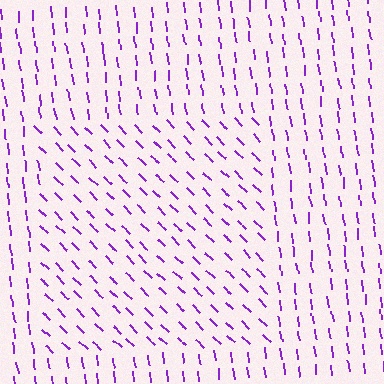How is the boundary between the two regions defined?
The boundary is defined purely by a change in line orientation (approximately 38 degrees difference). All lines are the same color and thickness.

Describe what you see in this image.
The image is filled with small purple line segments. A rectangle region in the image has lines oriented differently from the surrounding lines, creating a visible texture boundary.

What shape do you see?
I see a rectangle.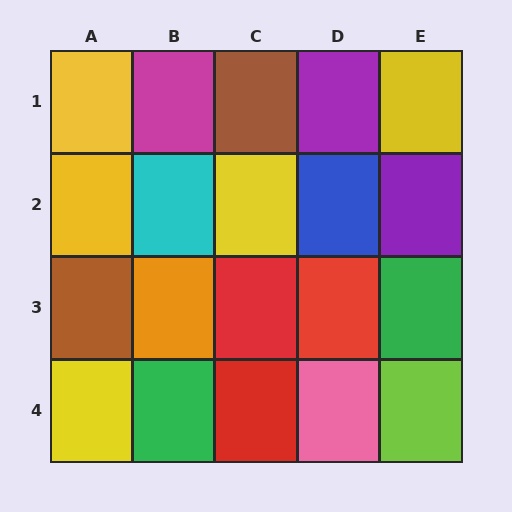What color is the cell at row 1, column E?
Yellow.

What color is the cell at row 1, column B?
Magenta.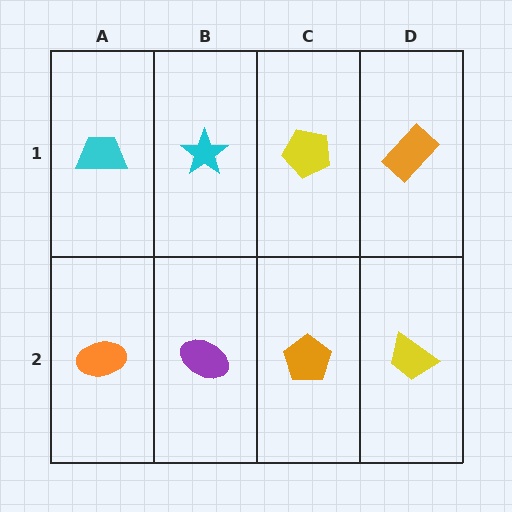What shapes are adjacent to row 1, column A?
An orange ellipse (row 2, column A), a cyan star (row 1, column B).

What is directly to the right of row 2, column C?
A yellow trapezoid.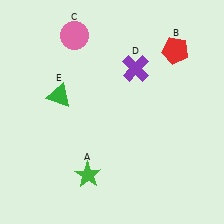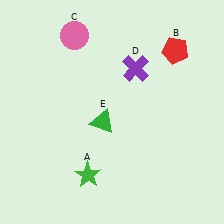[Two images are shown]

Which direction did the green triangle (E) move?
The green triangle (E) moved right.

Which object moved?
The green triangle (E) moved right.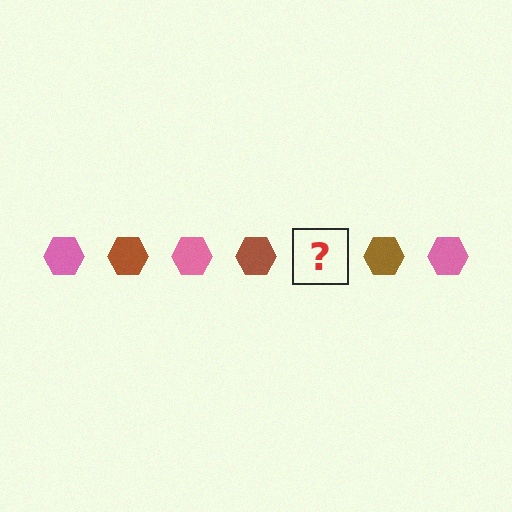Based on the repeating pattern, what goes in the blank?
The blank should be a pink hexagon.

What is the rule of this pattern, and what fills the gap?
The rule is that the pattern cycles through pink, brown hexagons. The gap should be filled with a pink hexagon.